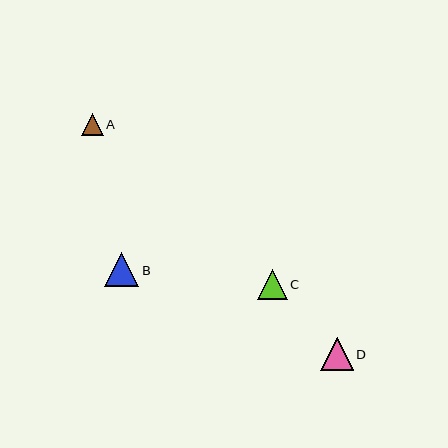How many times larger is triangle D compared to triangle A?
Triangle D is approximately 1.5 times the size of triangle A.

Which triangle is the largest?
Triangle B is the largest with a size of approximately 34 pixels.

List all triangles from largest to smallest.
From largest to smallest: B, D, C, A.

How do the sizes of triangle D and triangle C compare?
Triangle D and triangle C are approximately the same size.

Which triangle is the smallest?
Triangle A is the smallest with a size of approximately 22 pixels.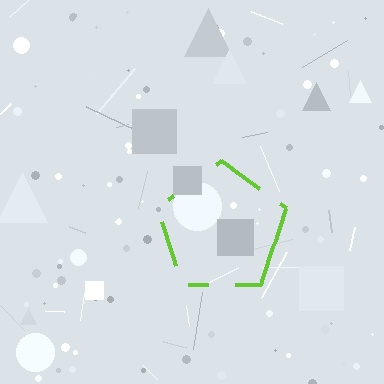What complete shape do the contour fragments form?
The contour fragments form a pentagon.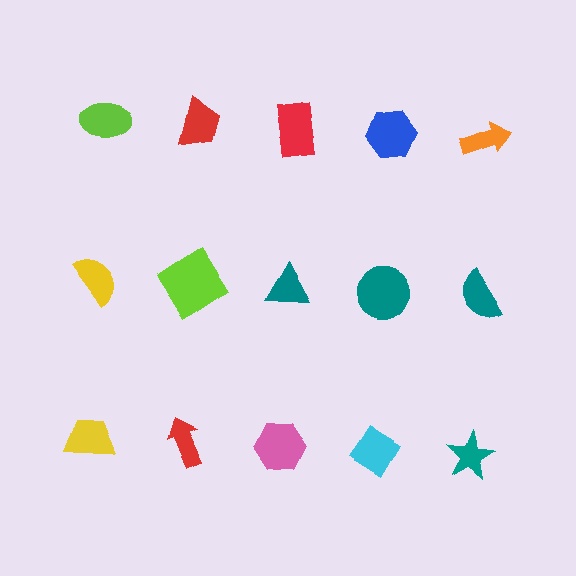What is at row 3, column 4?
A cyan diamond.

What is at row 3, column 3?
A pink hexagon.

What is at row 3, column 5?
A teal star.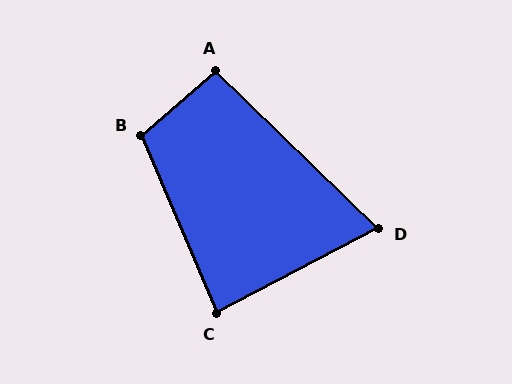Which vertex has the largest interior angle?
B, at approximately 108 degrees.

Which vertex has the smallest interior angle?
D, at approximately 72 degrees.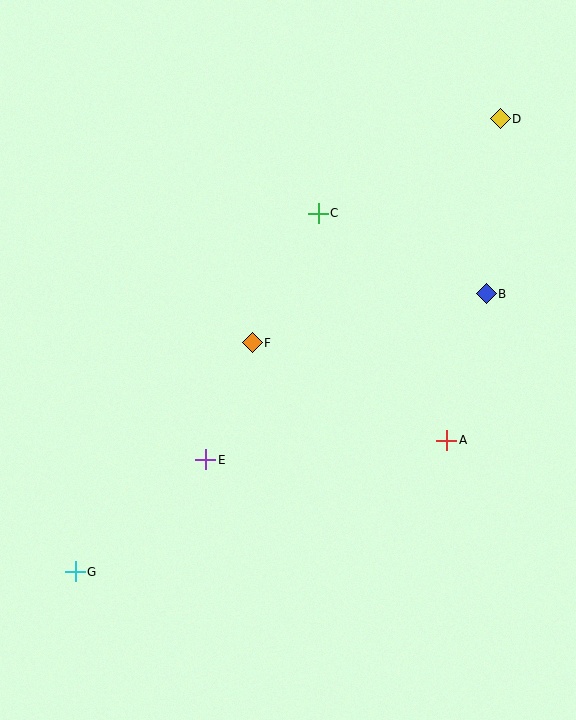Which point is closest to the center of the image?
Point F at (252, 343) is closest to the center.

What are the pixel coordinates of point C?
Point C is at (318, 213).